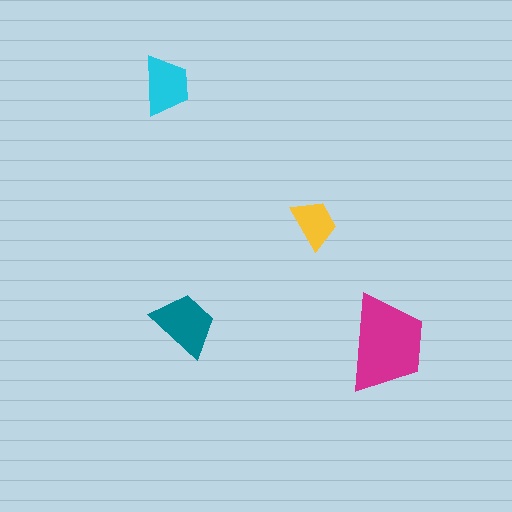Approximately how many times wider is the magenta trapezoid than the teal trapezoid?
About 1.5 times wider.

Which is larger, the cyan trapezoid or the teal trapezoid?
The teal one.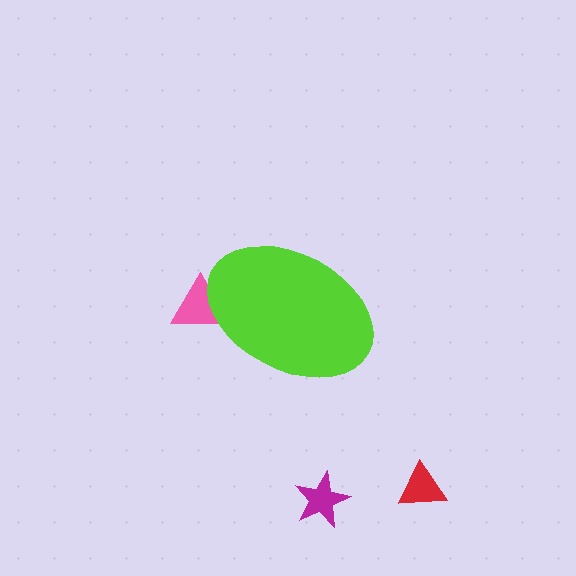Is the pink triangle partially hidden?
Yes, the pink triangle is partially hidden behind the lime ellipse.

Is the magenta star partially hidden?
No, the magenta star is fully visible.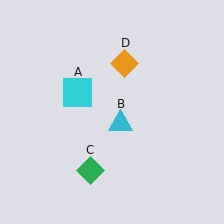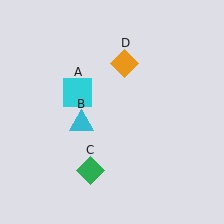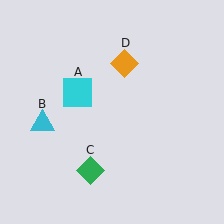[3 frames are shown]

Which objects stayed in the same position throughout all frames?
Cyan square (object A) and green diamond (object C) and orange diamond (object D) remained stationary.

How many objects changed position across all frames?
1 object changed position: cyan triangle (object B).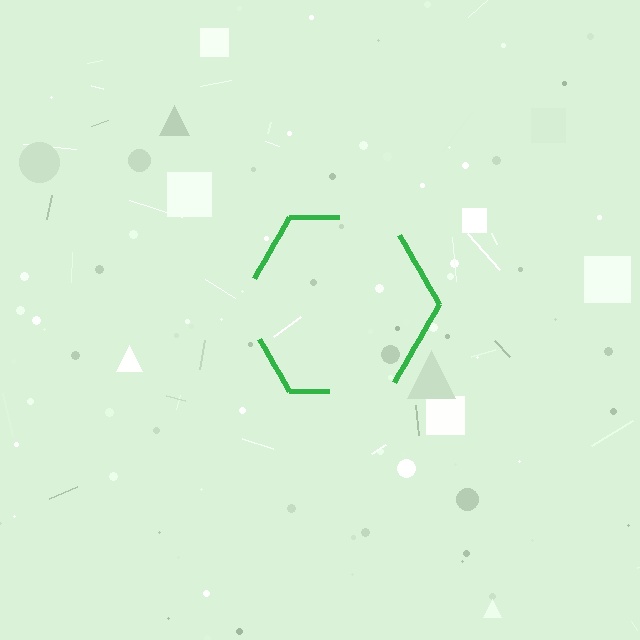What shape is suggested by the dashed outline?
The dashed outline suggests a hexagon.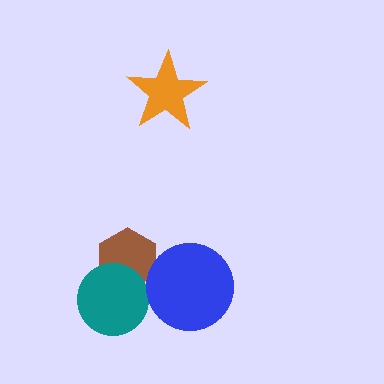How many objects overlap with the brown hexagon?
1 object overlaps with the brown hexagon.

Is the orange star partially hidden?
No, no other shape covers it.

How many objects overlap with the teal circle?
1 object overlaps with the teal circle.